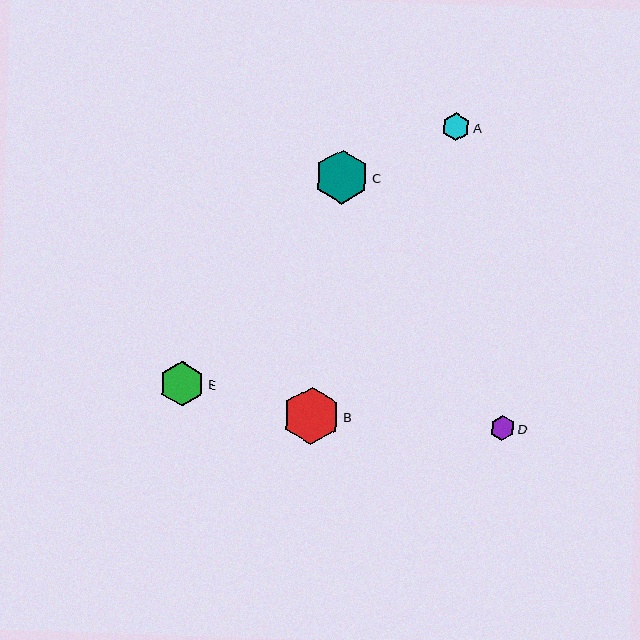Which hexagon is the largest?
Hexagon B is the largest with a size of approximately 57 pixels.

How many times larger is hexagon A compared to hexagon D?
Hexagon A is approximately 1.2 times the size of hexagon D.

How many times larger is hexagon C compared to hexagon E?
Hexagon C is approximately 1.2 times the size of hexagon E.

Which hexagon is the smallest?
Hexagon D is the smallest with a size of approximately 24 pixels.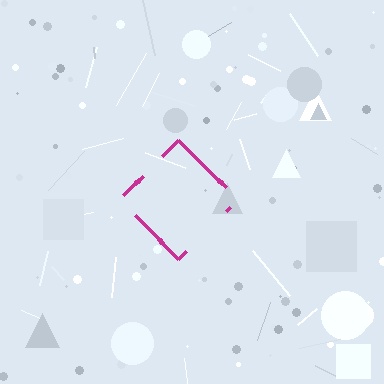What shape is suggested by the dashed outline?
The dashed outline suggests a diamond.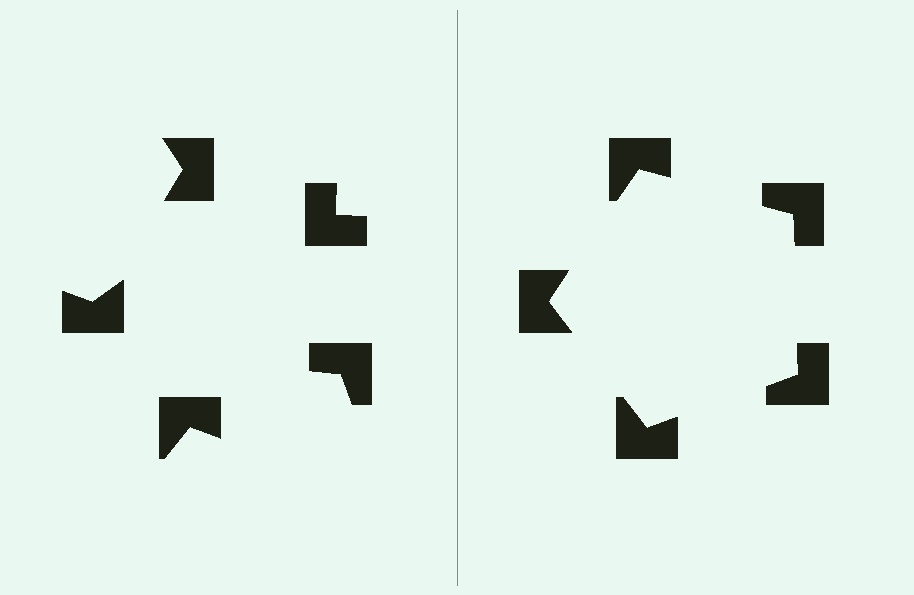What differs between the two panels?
The notched squares are positioned identically on both sides; only the wedge orientations differ. On the right they align to a pentagon; on the left they are misaligned.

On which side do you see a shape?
An illusory pentagon appears on the right side. On the left side the wedge cuts are rotated, so no coherent shape forms.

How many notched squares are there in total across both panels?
10 — 5 on each side.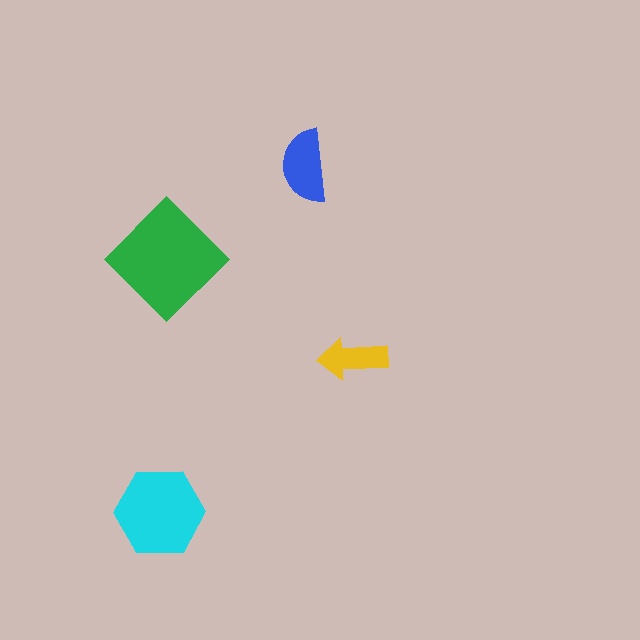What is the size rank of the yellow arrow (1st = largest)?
4th.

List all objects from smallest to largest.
The yellow arrow, the blue semicircle, the cyan hexagon, the green diamond.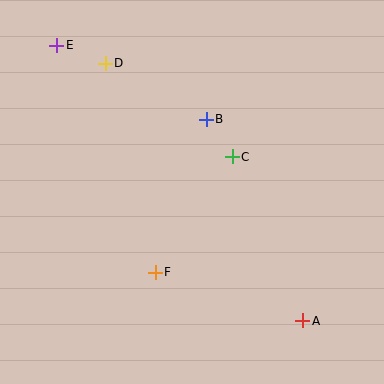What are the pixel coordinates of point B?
Point B is at (206, 119).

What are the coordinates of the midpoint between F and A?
The midpoint between F and A is at (229, 297).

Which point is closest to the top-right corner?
Point B is closest to the top-right corner.